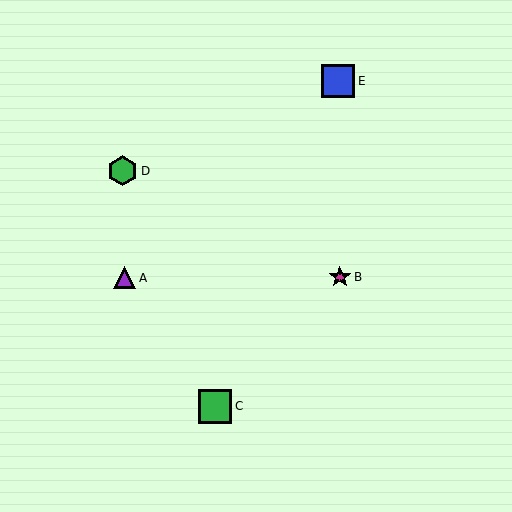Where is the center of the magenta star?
The center of the magenta star is at (340, 277).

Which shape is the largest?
The green square (labeled C) is the largest.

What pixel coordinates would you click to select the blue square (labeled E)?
Click at (338, 81) to select the blue square E.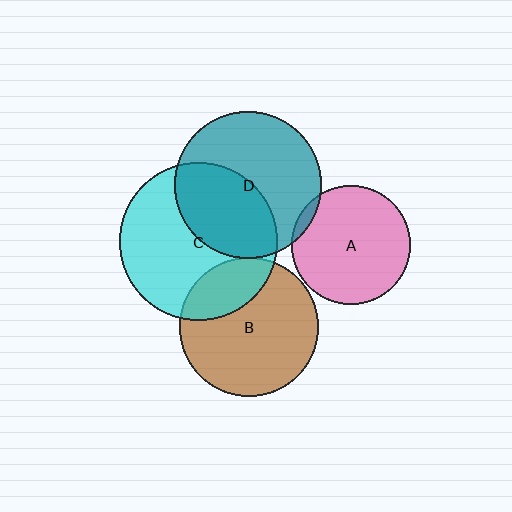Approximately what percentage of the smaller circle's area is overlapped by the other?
Approximately 5%.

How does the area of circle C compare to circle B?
Approximately 1.3 times.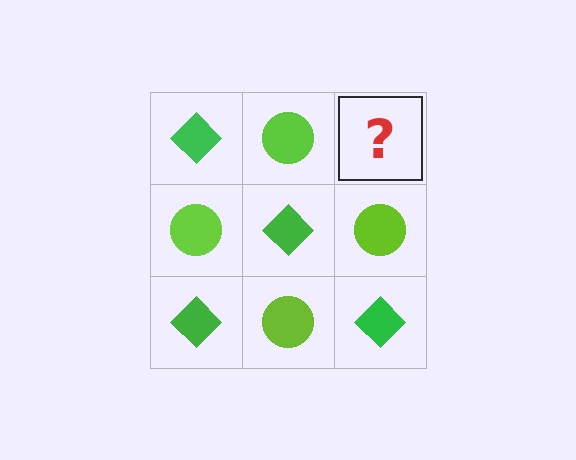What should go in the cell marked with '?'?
The missing cell should contain a green diamond.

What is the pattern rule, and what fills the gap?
The rule is that it alternates green diamond and lime circle in a checkerboard pattern. The gap should be filled with a green diamond.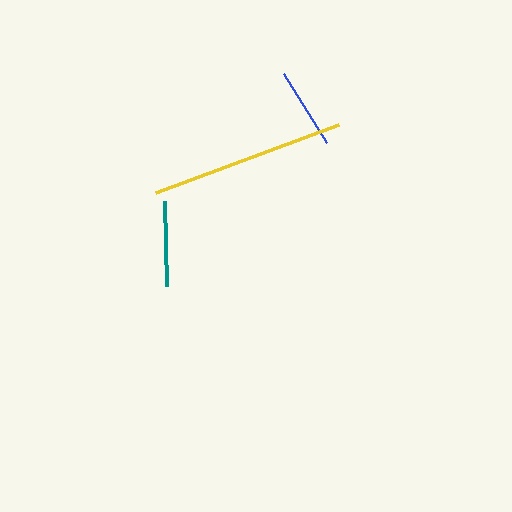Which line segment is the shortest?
The blue line is the shortest at approximately 82 pixels.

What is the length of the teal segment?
The teal segment is approximately 84 pixels long.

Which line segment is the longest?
The yellow line is the longest at approximately 195 pixels.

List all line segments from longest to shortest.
From longest to shortest: yellow, teal, blue.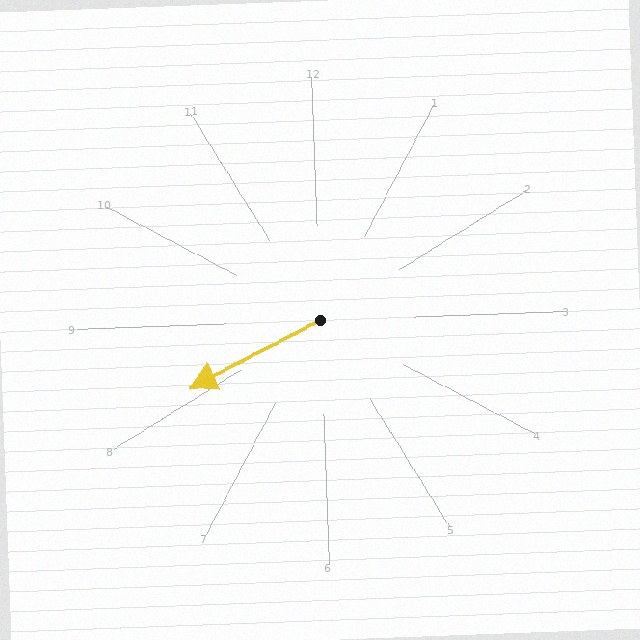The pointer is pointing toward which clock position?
Roughly 8 o'clock.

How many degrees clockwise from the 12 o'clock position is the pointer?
Approximately 244 degrees.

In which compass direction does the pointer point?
Southwest.